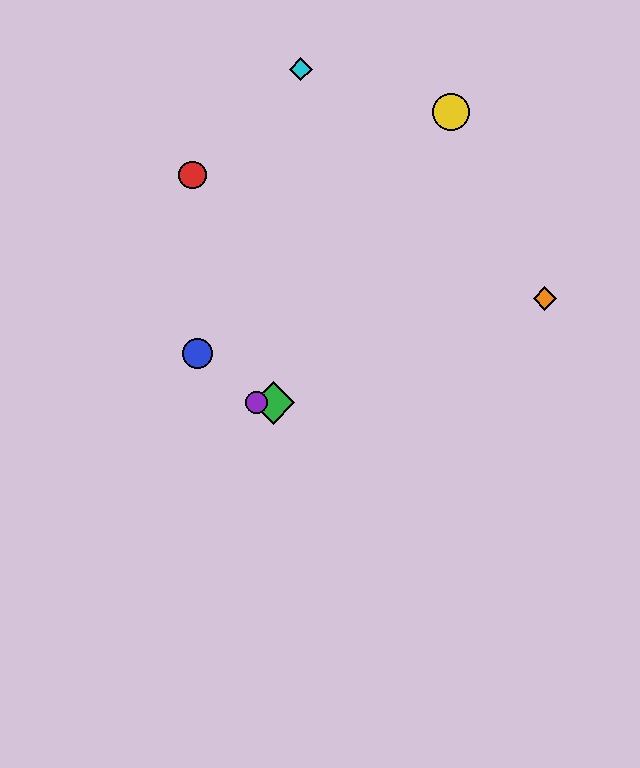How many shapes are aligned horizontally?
2 shapes (the green diamond, the purple circle) are aligned horizontally.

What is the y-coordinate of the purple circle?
The purple circle is at y≈403.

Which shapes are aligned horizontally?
The green diamond, the purple circle are aligned horizontally.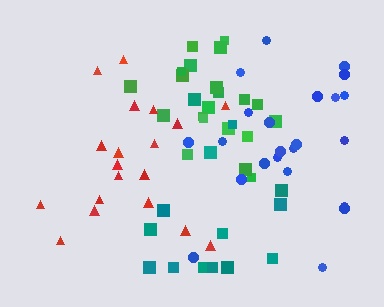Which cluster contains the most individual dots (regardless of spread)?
Blue (23).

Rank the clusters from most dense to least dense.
green, red, blue, teal.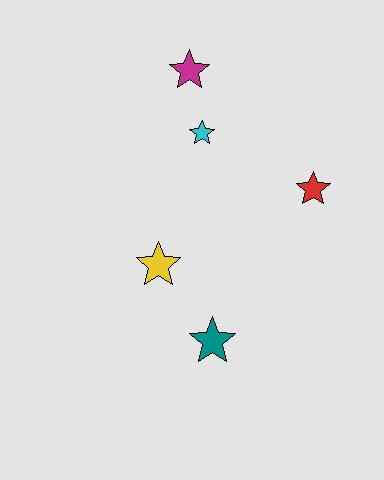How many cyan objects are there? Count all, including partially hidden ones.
There is 1 cyan object.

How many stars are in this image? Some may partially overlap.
There are 5 stars.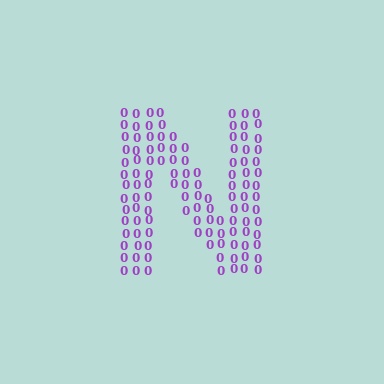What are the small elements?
The small elements are digit 0's.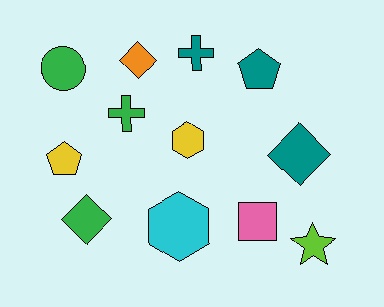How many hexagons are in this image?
There are 2 hexagons.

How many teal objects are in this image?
There are 3 teal objects.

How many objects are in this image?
There are 12 objects.